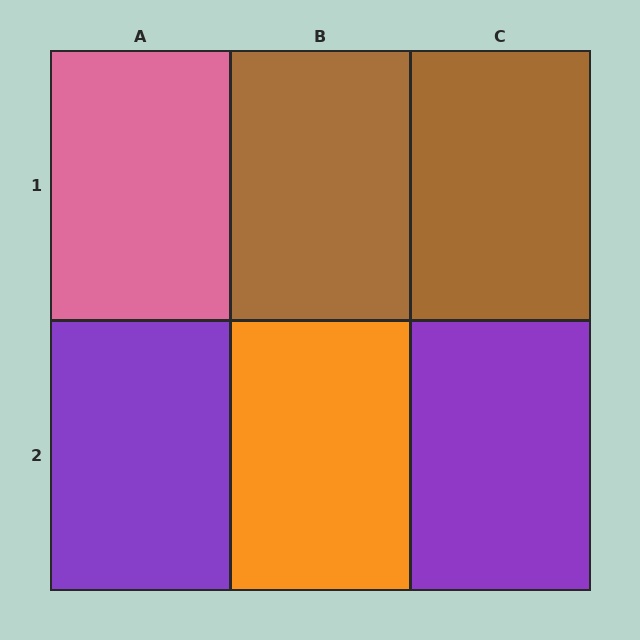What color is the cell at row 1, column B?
Brown.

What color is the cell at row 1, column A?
Pink.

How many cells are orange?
1 cell is orange.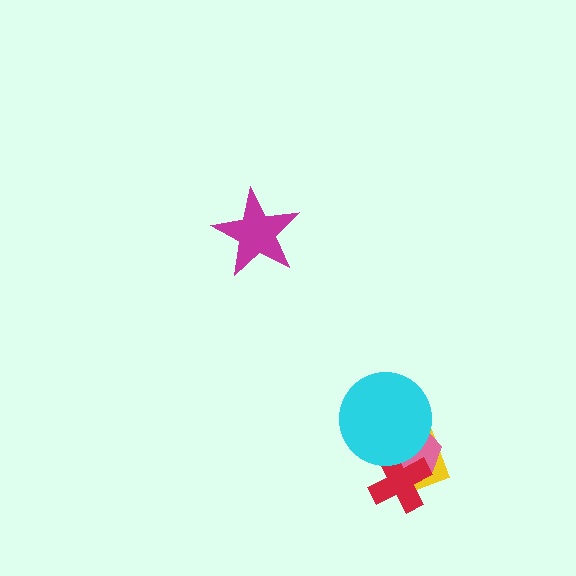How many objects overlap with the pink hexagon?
3 objects overlap with the pink hexagon.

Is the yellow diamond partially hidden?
Yes, it is partially covered by another shape.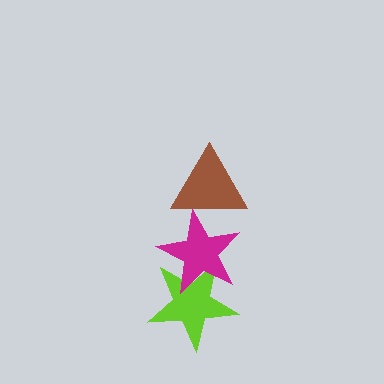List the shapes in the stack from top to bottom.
From top to bottom: the brown triangle, the magenta star, the lime star.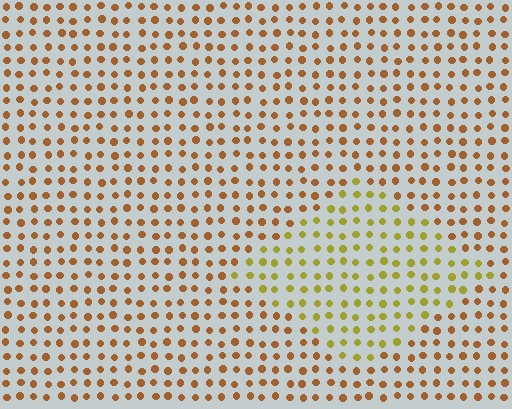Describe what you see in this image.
The image is filled with small brown elements in a uniform arrangement. A diamond-shaped region is visible where the elements are tinted to a slightly different hue, forming a subtle color boundary.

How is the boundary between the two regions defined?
The boundary is defined purely by a slight shift in hue (about 34 degrees). Spacing, size, and orientation are identical on both sides.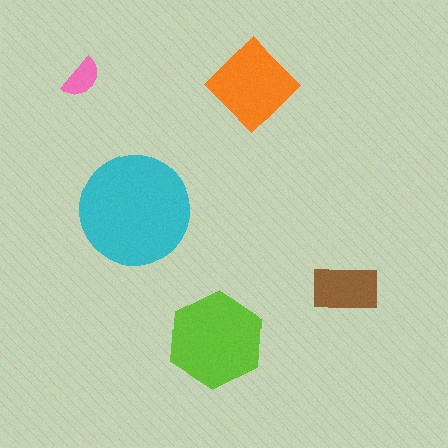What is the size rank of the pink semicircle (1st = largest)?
5th.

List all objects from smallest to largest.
The pink semicircle, the brown rectangle, the orange diamond, the lime hexagon, the cyan circle.